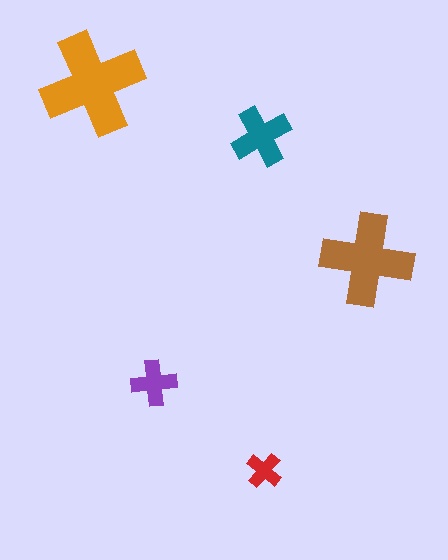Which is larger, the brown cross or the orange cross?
The orange one.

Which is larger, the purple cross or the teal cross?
The teal one.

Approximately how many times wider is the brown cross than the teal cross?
About 1.5 times wider.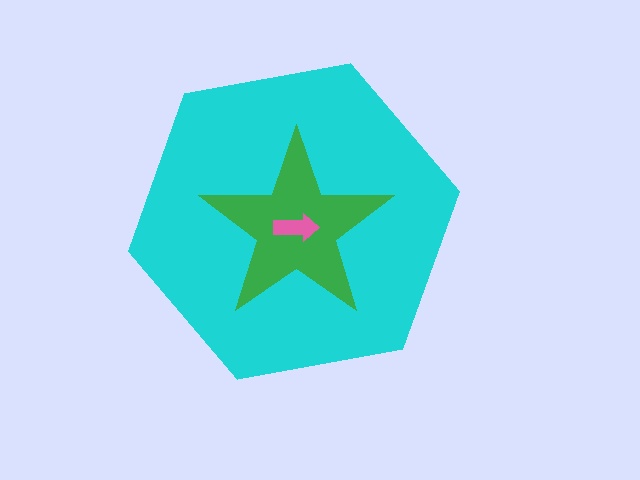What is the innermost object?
The pink arrow.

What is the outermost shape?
The cyan hexagon.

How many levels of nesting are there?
3.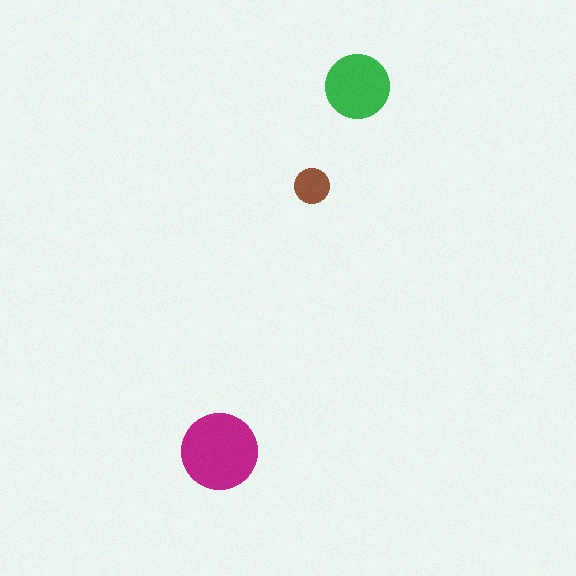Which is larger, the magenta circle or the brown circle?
The magenta one.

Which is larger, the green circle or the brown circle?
The green one.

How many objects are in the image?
There are 3 objects in the image.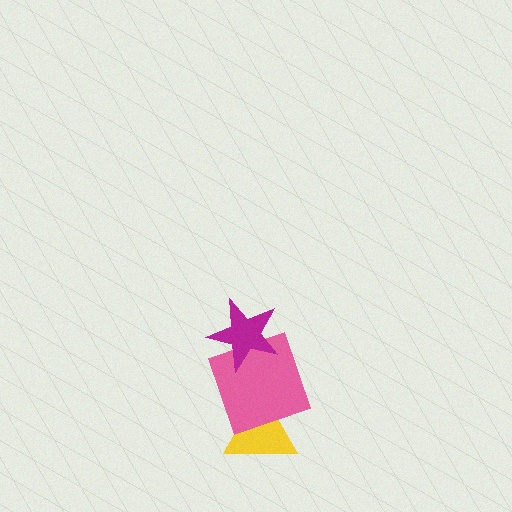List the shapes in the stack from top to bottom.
From top to bottom: the magenta star, the pink square, the yellow triangle.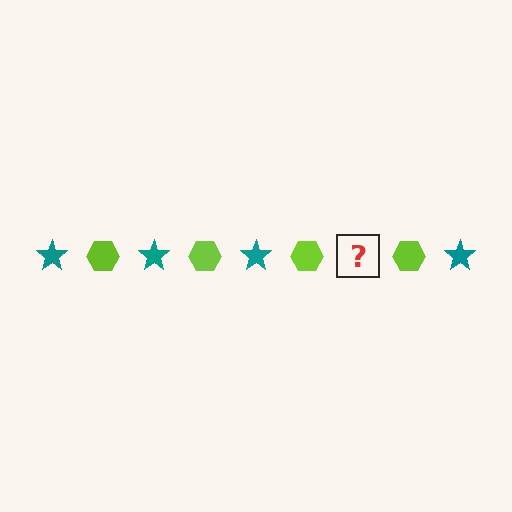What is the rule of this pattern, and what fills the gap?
The rule is that the pattern alternates between teal star and lime hexagon. The gap should be filled with a teal star.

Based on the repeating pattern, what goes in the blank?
The blank should be a teal star.